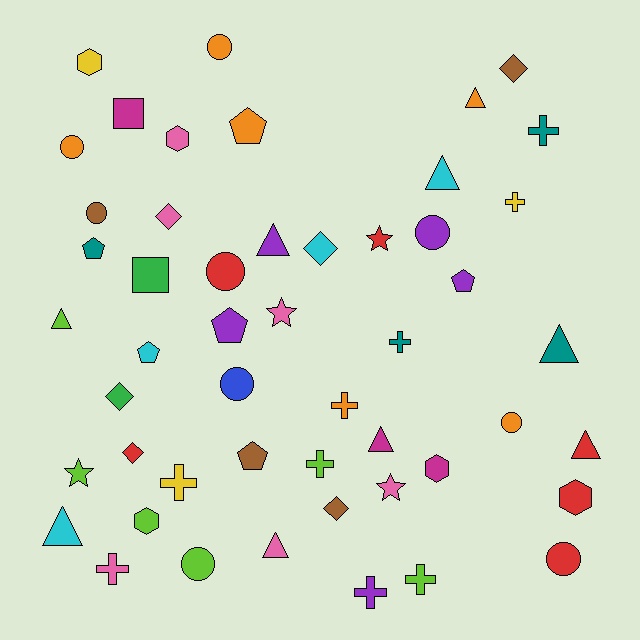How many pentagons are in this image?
There are 6 pentagons.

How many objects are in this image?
There are 50 objects.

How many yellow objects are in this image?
There are 3 yellow objects.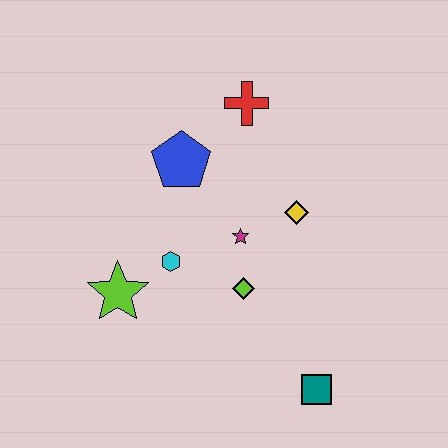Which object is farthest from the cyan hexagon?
The teal square is farthest from the cyan hexagon.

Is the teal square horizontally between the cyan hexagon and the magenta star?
No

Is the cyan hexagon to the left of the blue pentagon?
Yes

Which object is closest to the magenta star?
The lime diamond is closest to the magenta star.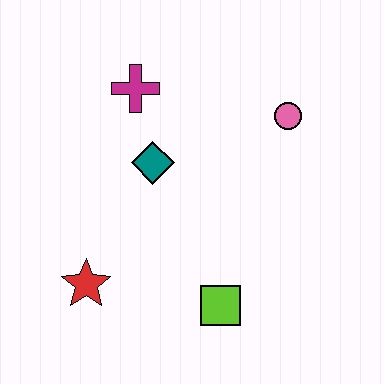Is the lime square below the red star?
Yes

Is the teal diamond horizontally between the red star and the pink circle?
Yes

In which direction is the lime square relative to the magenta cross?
The lime square is below the magenta cross.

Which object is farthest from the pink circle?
The red star is farthest from the pink circle.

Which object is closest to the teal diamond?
The magenta cross is closest to the teal diamond.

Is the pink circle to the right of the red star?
Yes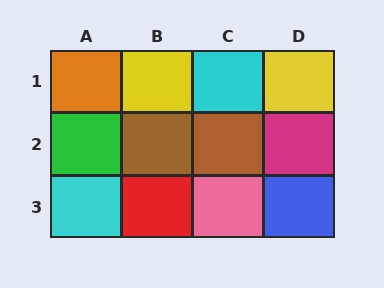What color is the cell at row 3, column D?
Blue.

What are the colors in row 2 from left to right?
Green, brown, brown, magenta.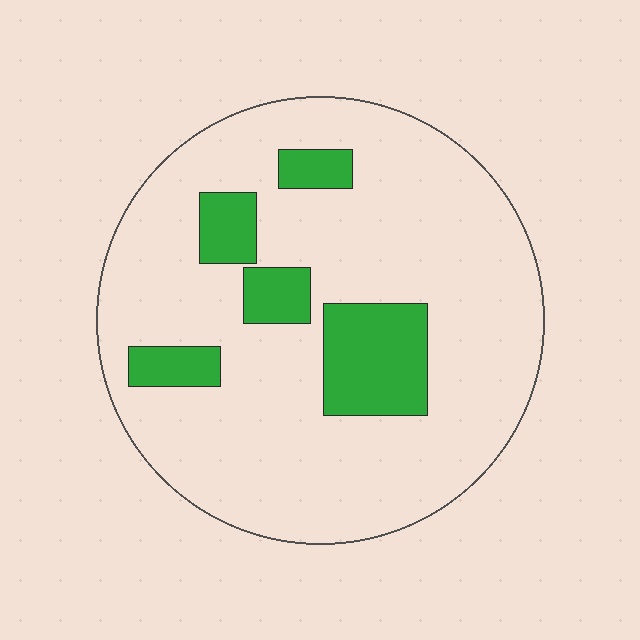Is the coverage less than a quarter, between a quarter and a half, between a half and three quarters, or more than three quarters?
Less than a quarter.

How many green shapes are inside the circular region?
5.